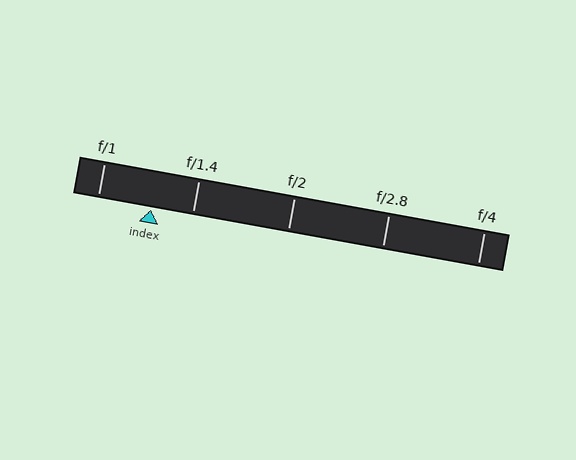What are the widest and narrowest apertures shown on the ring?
The widest aperture shown is f/1 and the narrowest is f/4.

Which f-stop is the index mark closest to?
The index mark is closest to f/1.4.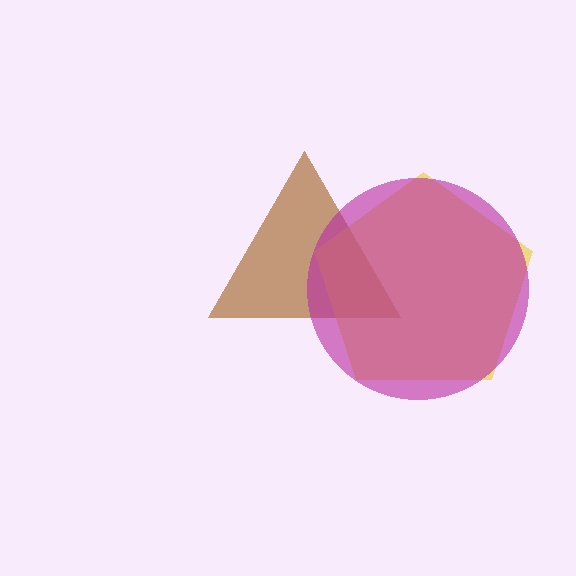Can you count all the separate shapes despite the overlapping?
Yes, there are 3 separate shapes.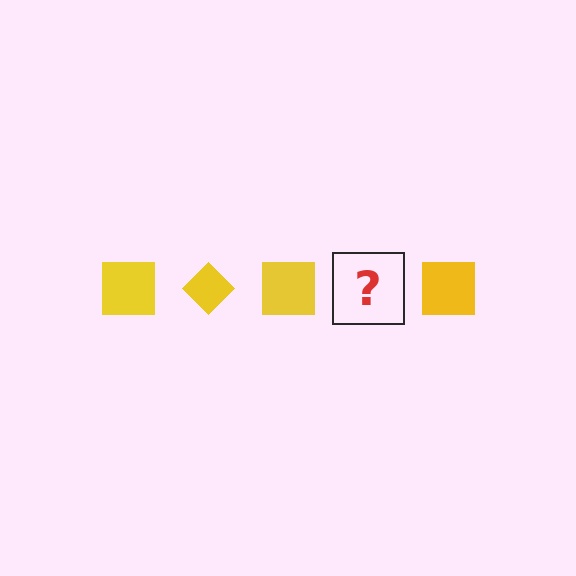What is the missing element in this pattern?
The missing element is a yellow diamond.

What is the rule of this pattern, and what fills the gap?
The rule is that the pattern cycles through square, diamond shapes in yellow. The gap should be filled with a yellow diamond.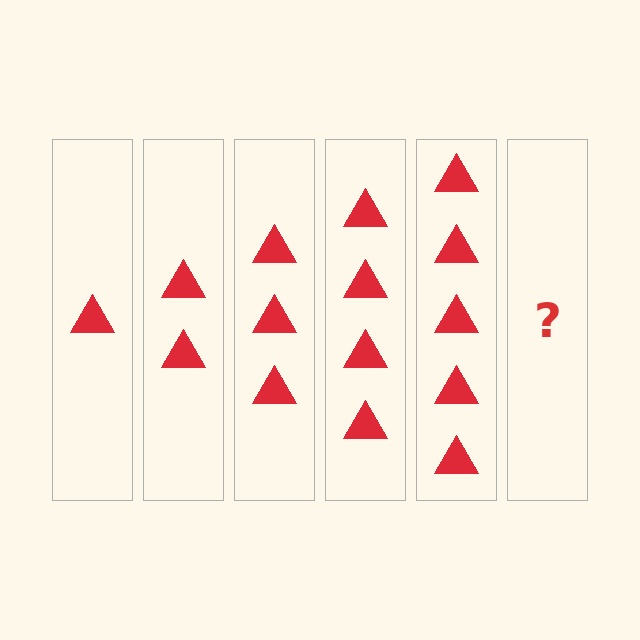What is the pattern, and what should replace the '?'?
The pattern is that each step adds one more triangle. The '?' should be 6 triangles.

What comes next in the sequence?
The next element should be 6 triangles.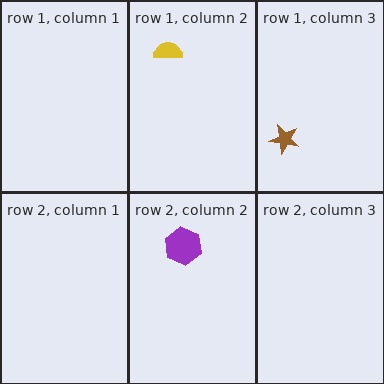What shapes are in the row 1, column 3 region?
The brown star.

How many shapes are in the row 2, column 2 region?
1.